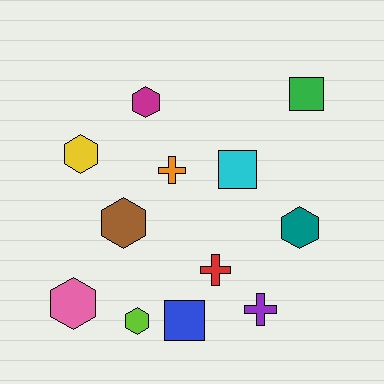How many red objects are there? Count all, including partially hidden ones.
There is 1 red object.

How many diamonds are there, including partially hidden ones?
There are no diamonds.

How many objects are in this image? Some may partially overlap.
There are 12 objects.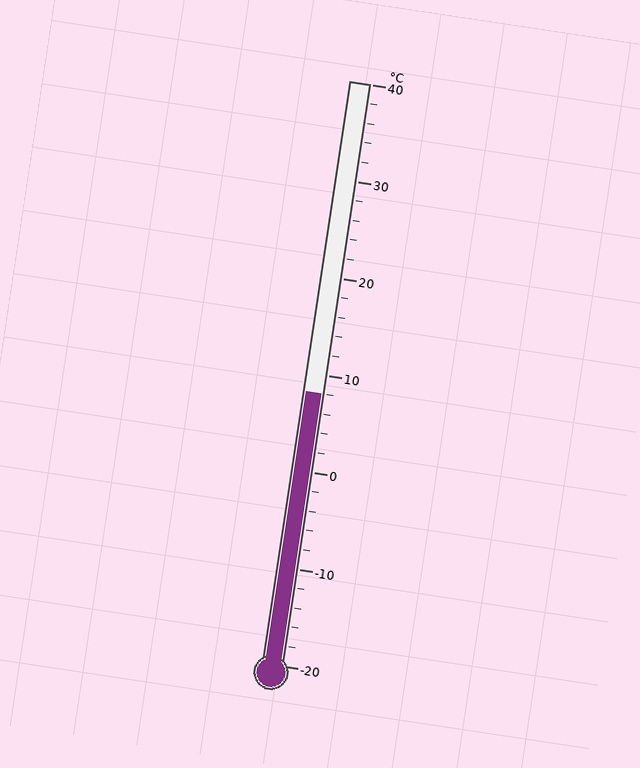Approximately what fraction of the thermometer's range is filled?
The thermometer is filled to approximately 45% of its range.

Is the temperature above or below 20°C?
The temperature is below 20°C.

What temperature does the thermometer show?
The thermometer shows approximately 8°C.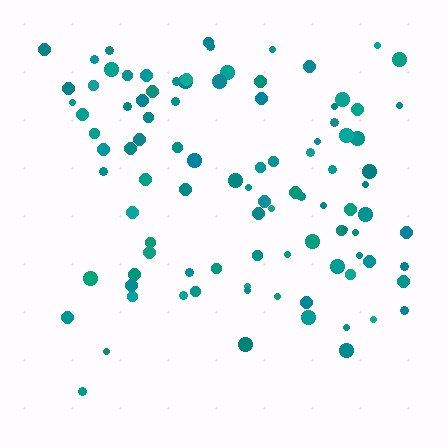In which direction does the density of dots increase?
From bottom to top, with the top side densest.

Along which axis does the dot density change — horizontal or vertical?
Vertical.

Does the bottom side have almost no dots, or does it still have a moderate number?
Still a moderate number, just noticeably fewer than the top.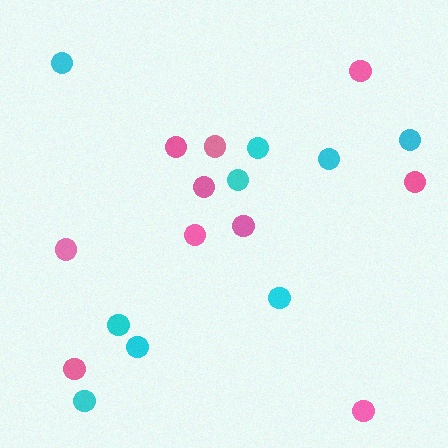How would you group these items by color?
There are 2 groups: one group of pink circles (10) and one group of cyan circles (9).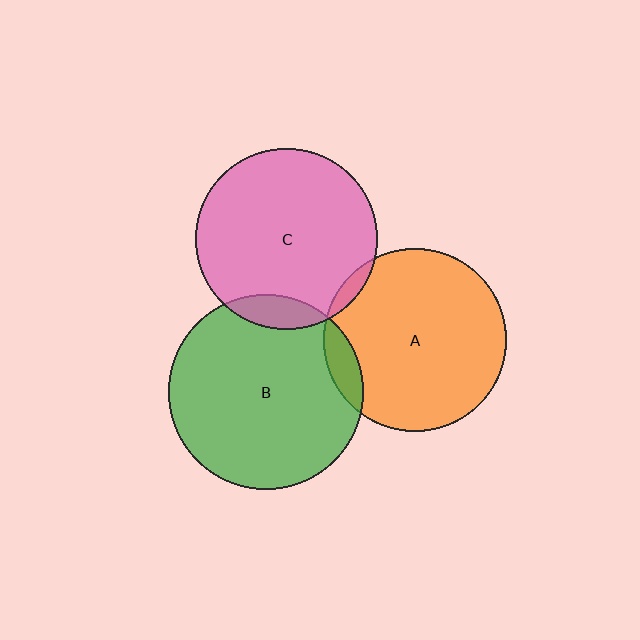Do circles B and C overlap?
Yes.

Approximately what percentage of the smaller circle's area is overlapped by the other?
Approximately 10%.